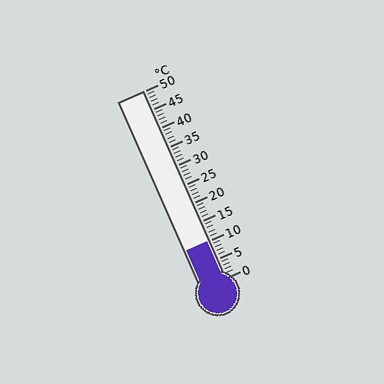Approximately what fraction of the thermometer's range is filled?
The thermometer is filled to approximately 20% of its range.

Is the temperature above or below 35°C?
The temperature is below 35°C.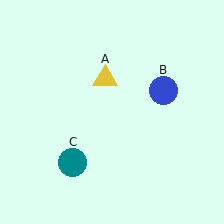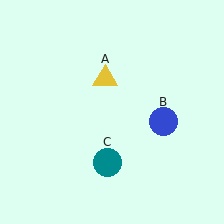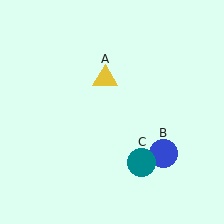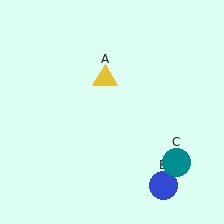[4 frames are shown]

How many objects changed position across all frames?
2 objects changed position: blue circle (object B), teal circle (object C).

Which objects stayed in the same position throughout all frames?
Yellow triangle (object A) remained stationary.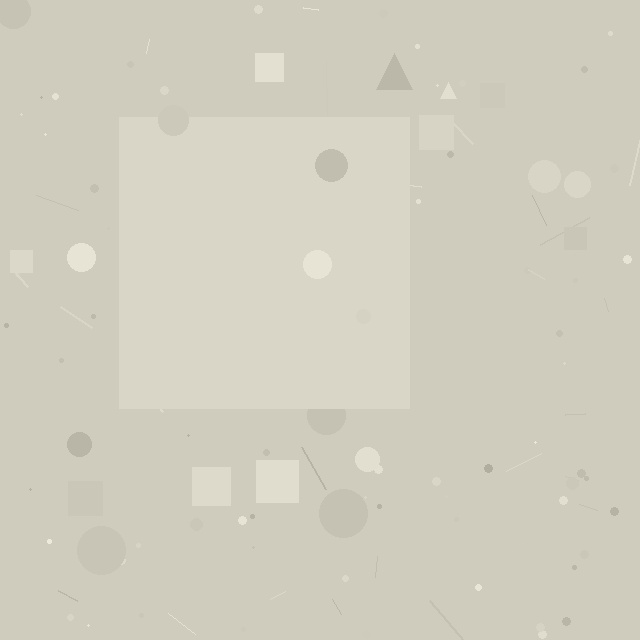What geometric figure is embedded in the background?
A square is embedded in the background.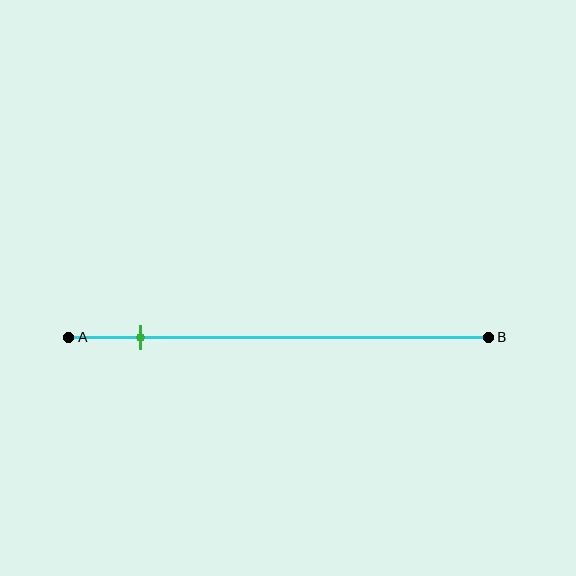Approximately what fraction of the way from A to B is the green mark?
The green mark is approximately 15% of the way from A to B.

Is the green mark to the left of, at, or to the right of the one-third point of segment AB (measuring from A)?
The green mark is to the left of the one-third point of segment AB.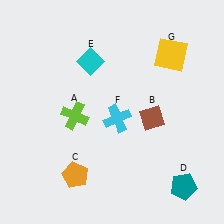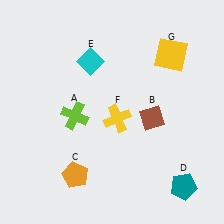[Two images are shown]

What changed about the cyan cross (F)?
In Image 1, F is cyan. In Image 2, it changed to yellow.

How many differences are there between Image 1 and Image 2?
There is 1 difference between the two images.